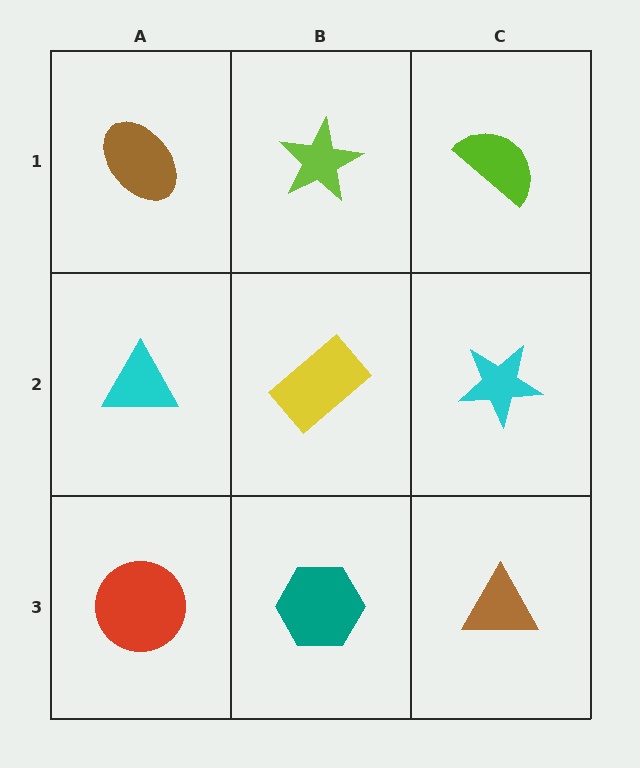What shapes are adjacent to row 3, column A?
A cyan triangle (row 2, column A), a teal hexagon (row 3, column B).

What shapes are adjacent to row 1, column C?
A cyan star (row 2, column C), a lime star (row 1, column B).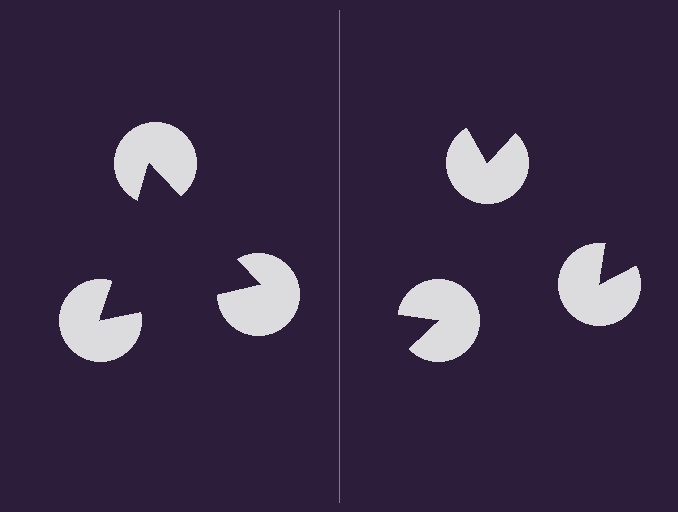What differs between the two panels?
The pac-man discs are positioned identically on both sides; only the wedge orientations differ. On the left they align to a triangle; on the right they are misaligned.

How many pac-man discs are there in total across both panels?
6 — 3 on each side.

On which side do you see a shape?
An illusory triangle appears on the left side. On the right side the wedge cuts are rotated, so no coherent shape forms.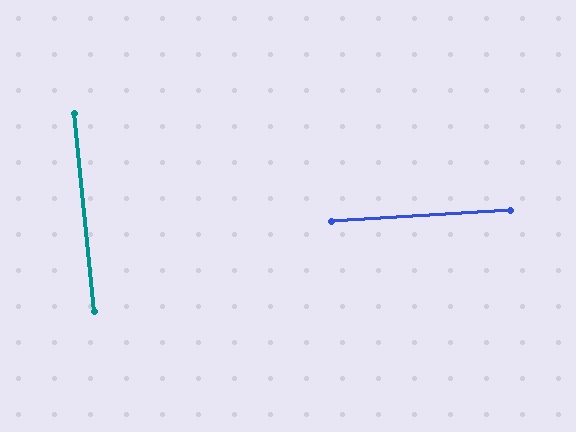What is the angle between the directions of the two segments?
Approximately 88 degrees.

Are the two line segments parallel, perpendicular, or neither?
Perpendicular — they meet at approximately 88°.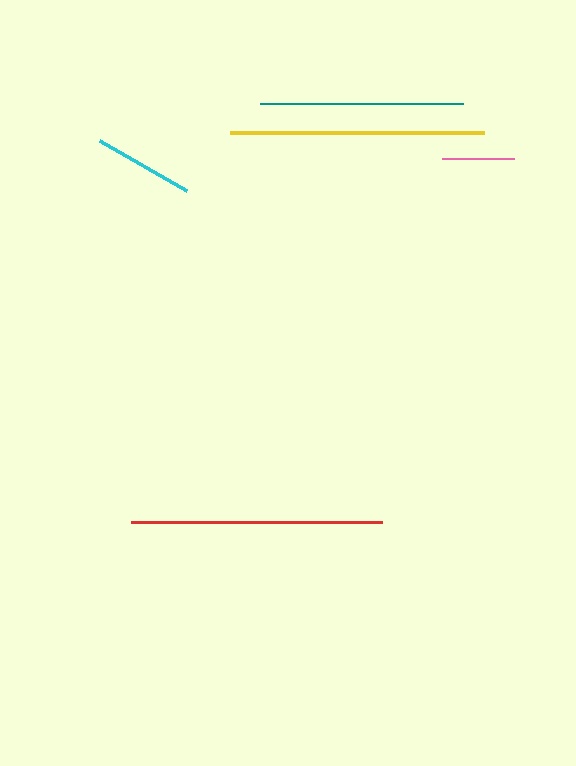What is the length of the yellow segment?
The yellow segment is approximately 254 pixels long.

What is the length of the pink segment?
The pink segment is approximately 72 pixels long.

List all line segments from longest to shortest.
From longest to shortest: yellow, red, teal, cyan, pink.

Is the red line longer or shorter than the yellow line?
The yellow line is longer than the red line.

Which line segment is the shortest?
The pink line is the shortest at approximately 72 pixels.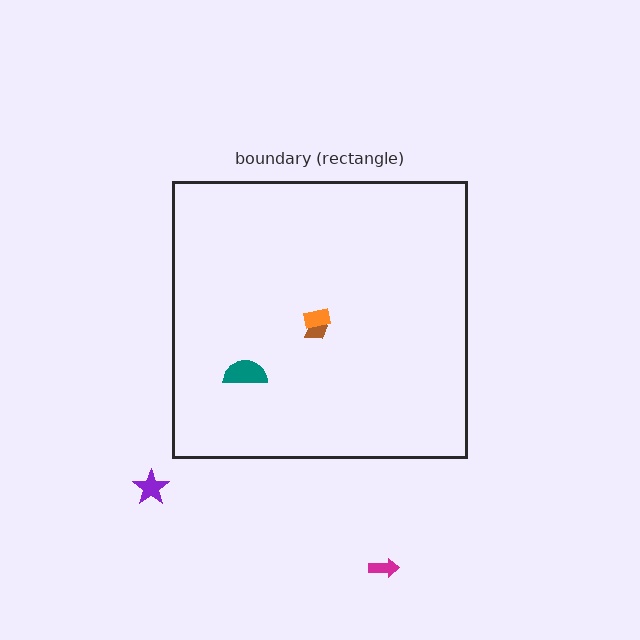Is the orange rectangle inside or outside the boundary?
Inside.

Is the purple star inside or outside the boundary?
Outside.